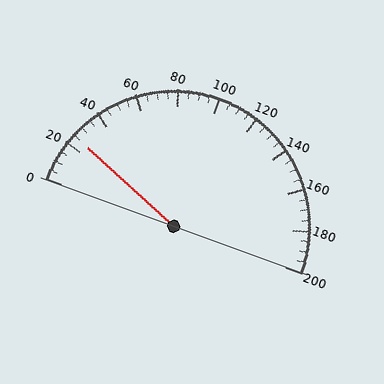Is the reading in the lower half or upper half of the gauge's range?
The reading is in the lower half of the range (0 to 200).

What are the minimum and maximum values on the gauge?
The gauge ranges from 0 to 200.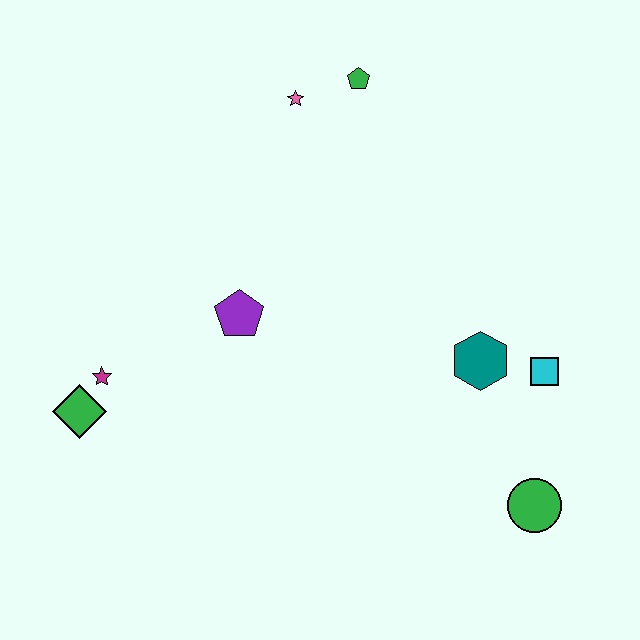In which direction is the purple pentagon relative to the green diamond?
The purple pentagon is to the right of the green diamond.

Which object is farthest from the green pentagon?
The green circle is farthest from the green pentagon.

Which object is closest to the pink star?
The green pentagon is closest to the pink star.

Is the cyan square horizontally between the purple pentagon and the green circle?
No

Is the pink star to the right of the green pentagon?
No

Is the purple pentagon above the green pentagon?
No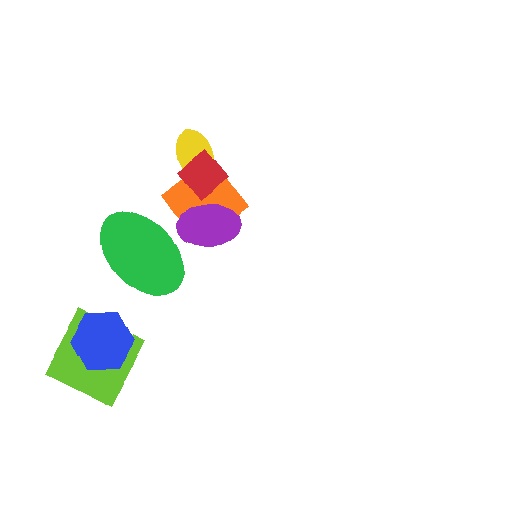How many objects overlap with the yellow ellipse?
2 objects overlap with the yellow ellipse.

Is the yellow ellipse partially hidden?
Yes, it is partially covered by another shape.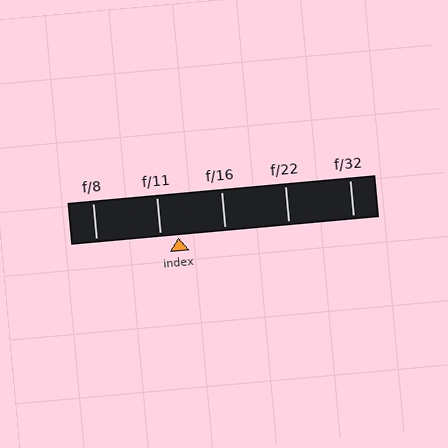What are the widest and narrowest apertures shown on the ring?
The widest aperture shown is f/8 and the narrowest is f/32.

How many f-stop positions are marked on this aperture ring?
There are 5 f-stop positions marked.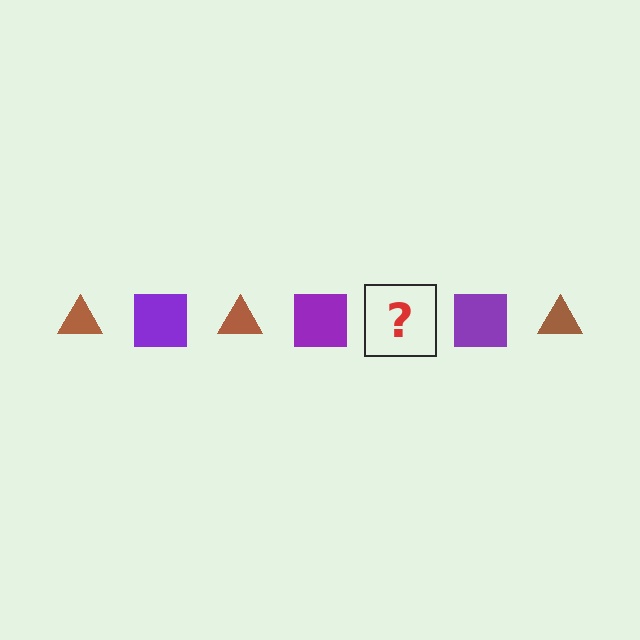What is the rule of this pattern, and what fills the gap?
The rule is that the pattern alternates between brown triangle and purple square. The gap should be filled with a brown triangle.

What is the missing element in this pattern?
The missing element is a brown triangle.